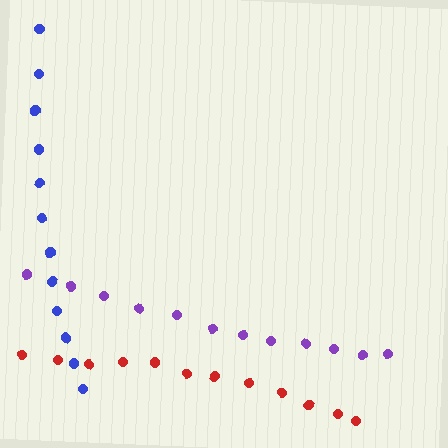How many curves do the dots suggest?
There are 3 distinct paths.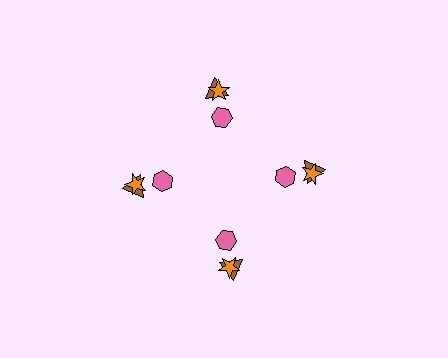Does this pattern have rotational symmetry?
Yes, this pattern has 4-fold rotational symmetry. It looks the same after rotating 90 degrees around the center.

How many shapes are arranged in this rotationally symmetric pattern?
There are 12 shapes, arranged in 4 groups of 3.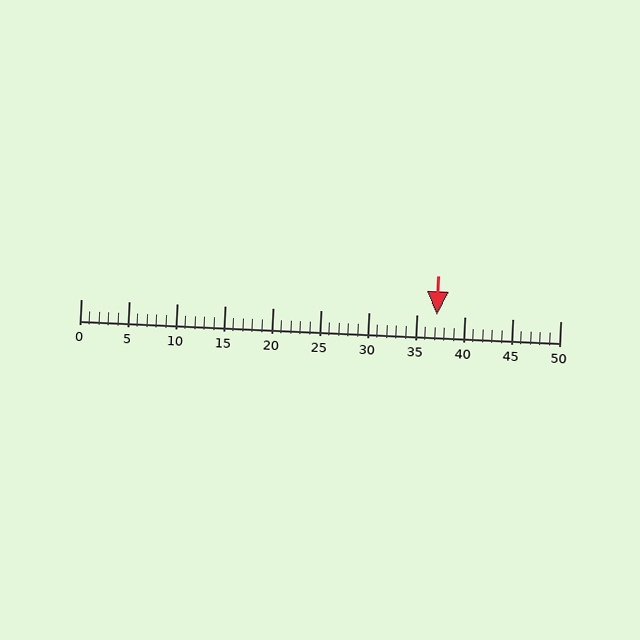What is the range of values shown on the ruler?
The ruler shows values from 0 to 50.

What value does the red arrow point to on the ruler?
The red arrow points to approximately 37.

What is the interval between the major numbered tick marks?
The major tick marks are spaced 5 units apart.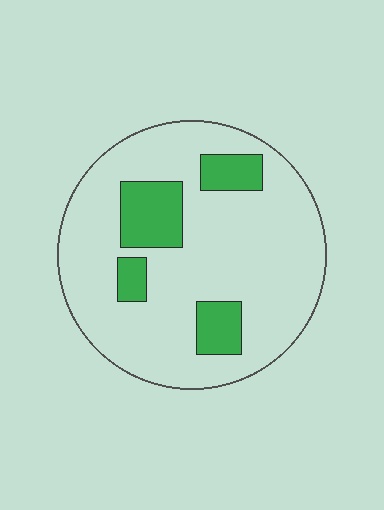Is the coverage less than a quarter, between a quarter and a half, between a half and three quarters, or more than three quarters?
Less than a quarter.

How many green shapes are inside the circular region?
4.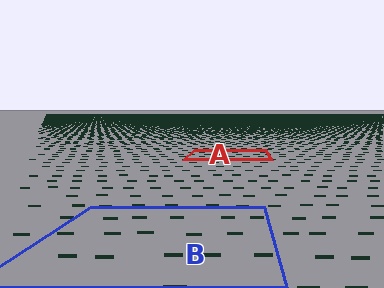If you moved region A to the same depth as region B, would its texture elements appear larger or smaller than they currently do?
They would appear larger. At a closer depth, the same texture elements are projected at a bigger on-screen size.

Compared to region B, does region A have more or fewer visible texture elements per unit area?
Region A has more texture elements per unit area — they are packed more densely because it is farther away.